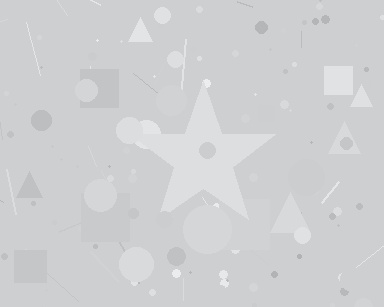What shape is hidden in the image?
A star is hidden in the image.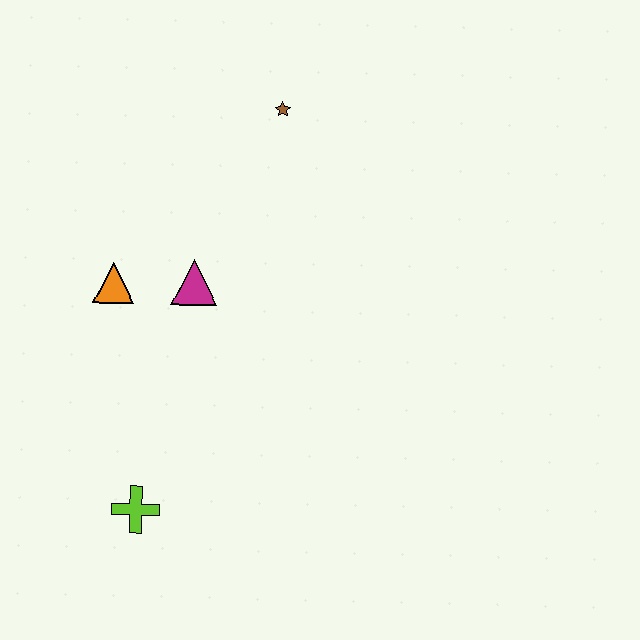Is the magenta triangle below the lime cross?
No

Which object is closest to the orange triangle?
The magenta triangle is closest to the orange triangle.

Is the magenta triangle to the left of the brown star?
Yes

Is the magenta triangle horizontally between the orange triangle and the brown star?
Yes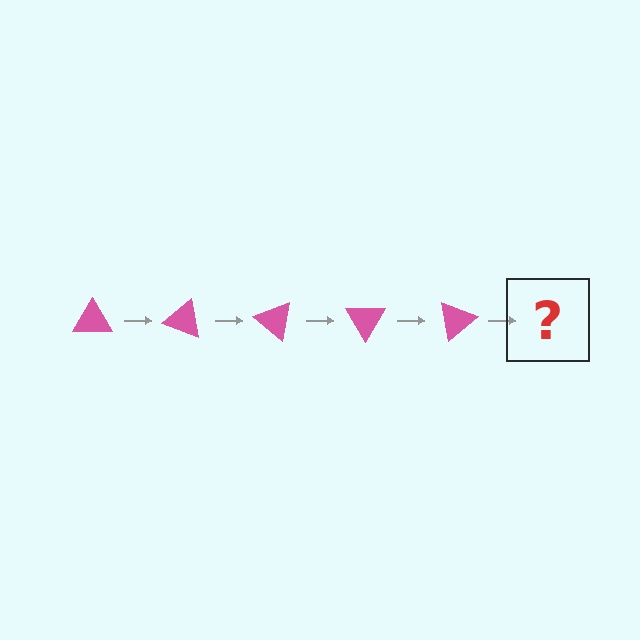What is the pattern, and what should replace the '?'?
The pattern is that the triangle rotates 20 degrees each step. The '?' should be a pink triangle rotated 100 degrees.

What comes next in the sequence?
The next element should be a pink triangle rotated 100 degrees.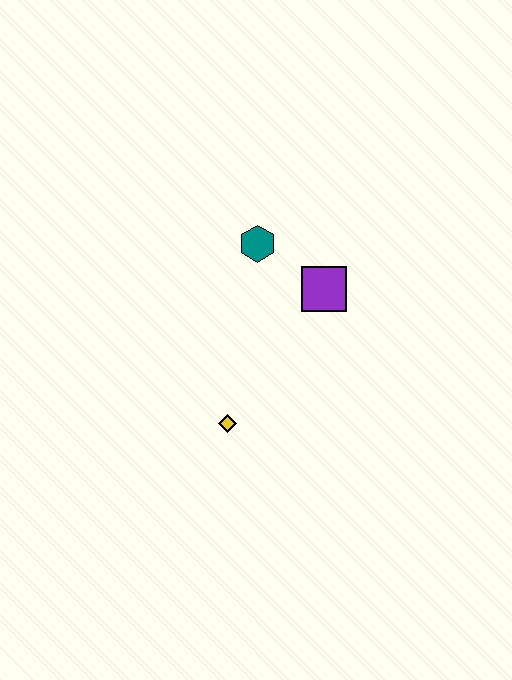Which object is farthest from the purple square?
The yellow diamond is farthest from the purple square.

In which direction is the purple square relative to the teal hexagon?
The purple square is to the right of the teal hexagon.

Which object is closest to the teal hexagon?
The purple square is closest to the teal hexagon.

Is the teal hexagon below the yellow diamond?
No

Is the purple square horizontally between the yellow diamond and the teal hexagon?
No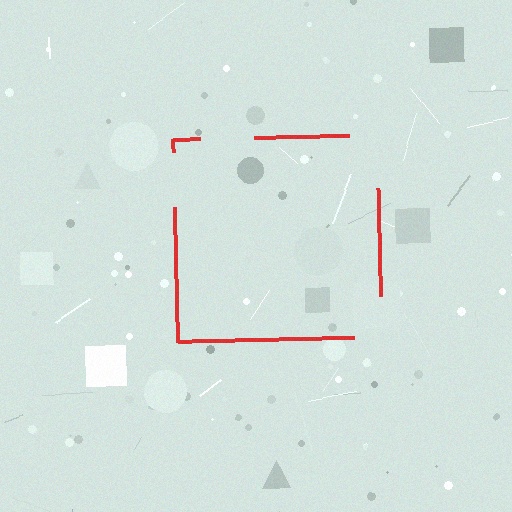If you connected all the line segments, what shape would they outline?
They would outline a square.